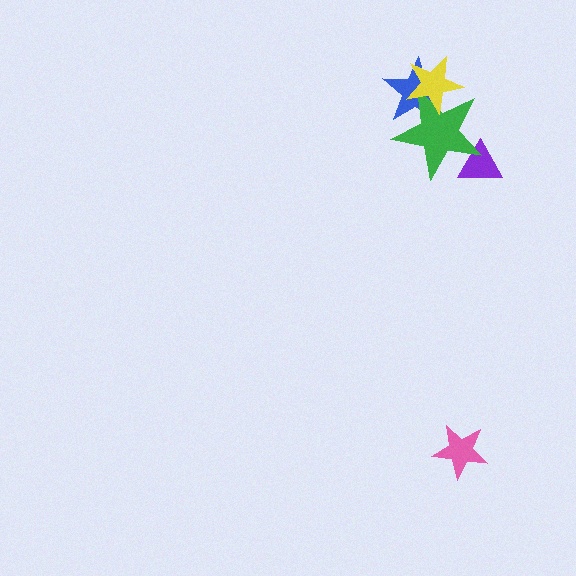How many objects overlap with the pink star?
0 objects overlap with the pink star.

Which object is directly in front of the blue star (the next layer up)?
The green star is directly in front of the blue star.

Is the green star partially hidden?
Yes, it is partially covered by another shape.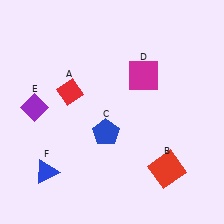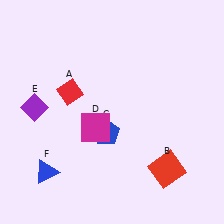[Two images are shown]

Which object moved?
The magenta square (D) moved down.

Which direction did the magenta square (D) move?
The magenta square (D) moved down.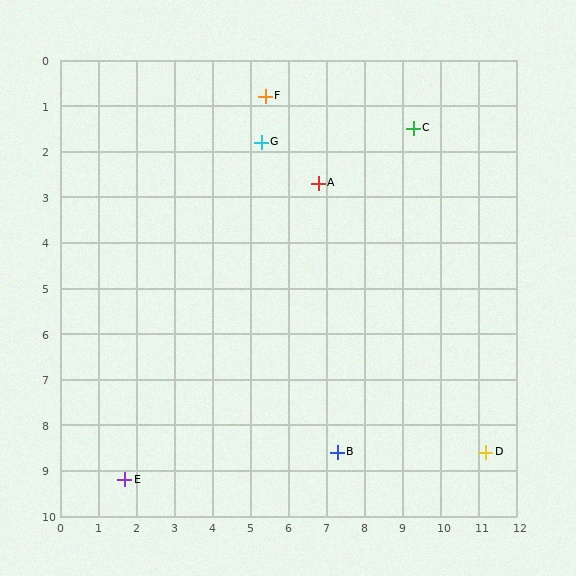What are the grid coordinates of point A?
Point A is at approximately (6.8, 2.7).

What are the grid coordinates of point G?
Point G is at approximately (5.3, 1.8).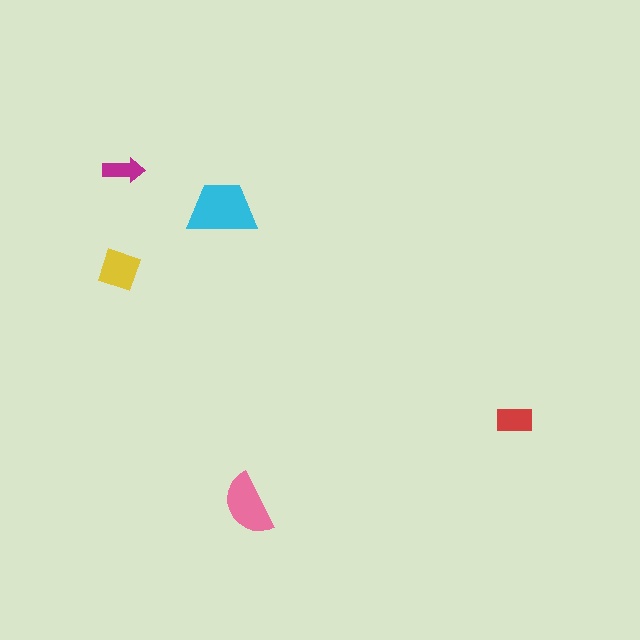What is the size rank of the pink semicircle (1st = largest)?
2nd.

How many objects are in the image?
There are 5 objects in the image.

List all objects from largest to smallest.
The cyan trapezoid, the pink semicircle, the yellow square, the red rectangle, the magenta arrow.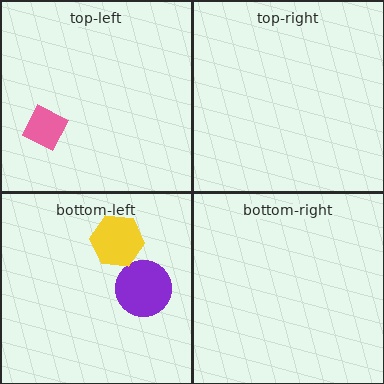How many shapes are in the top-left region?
1.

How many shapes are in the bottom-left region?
2.